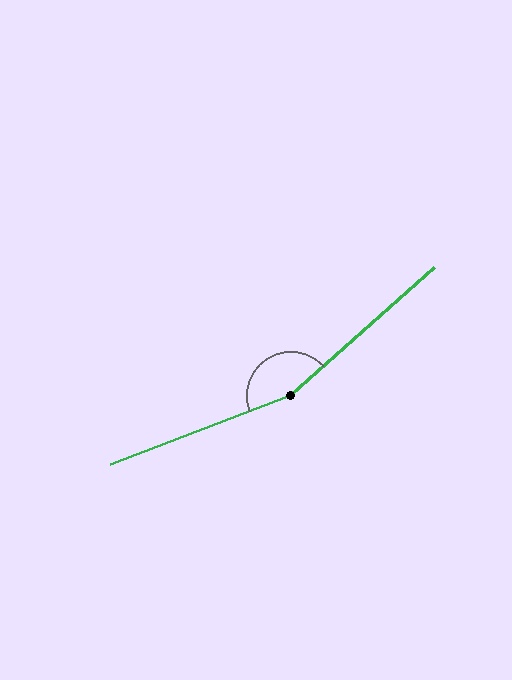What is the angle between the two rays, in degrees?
Approximately 159 degrees.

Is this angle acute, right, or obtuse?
It is obtuse.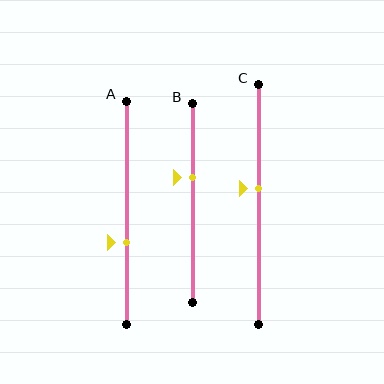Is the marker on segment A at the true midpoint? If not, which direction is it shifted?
No, the marker on segment A is shifted downward by about 13% of the segment length.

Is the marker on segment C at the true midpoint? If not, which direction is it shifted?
No, the marker on segment C is shifted upward by about 7% of the segment length.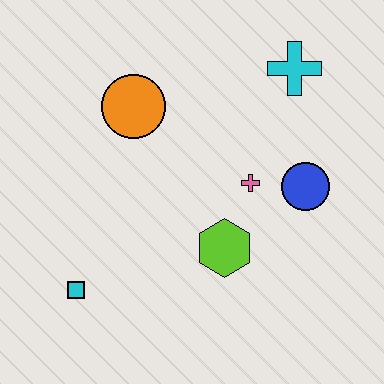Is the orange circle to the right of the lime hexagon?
No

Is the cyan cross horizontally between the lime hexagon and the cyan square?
No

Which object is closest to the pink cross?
The blue circle is closest to the pink cross.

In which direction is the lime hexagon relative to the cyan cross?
The lime hexagon is below the cyan cross.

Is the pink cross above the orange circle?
No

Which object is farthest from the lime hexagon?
The cyan cross is farthest from the lime hexagon.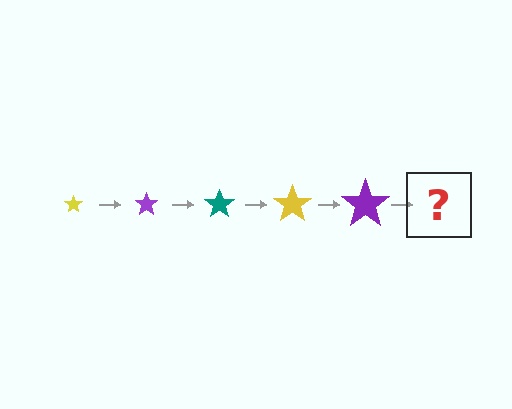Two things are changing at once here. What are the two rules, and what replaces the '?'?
The two rules are that the star grows larger each step and the color cycles through yellow, purple, and teal. The '?' should be a teal star, larger than the previous one.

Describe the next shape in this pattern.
It should be a teal star, larger than the previous one.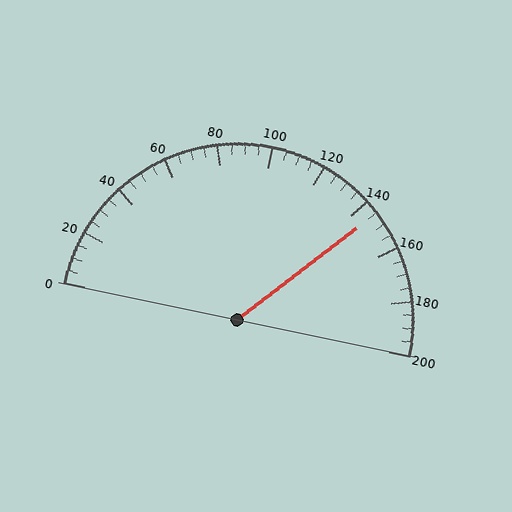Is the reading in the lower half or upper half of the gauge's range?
The reading is in the upper half of the range (0 to 200).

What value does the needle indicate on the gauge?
The needle indicates approximately 145.